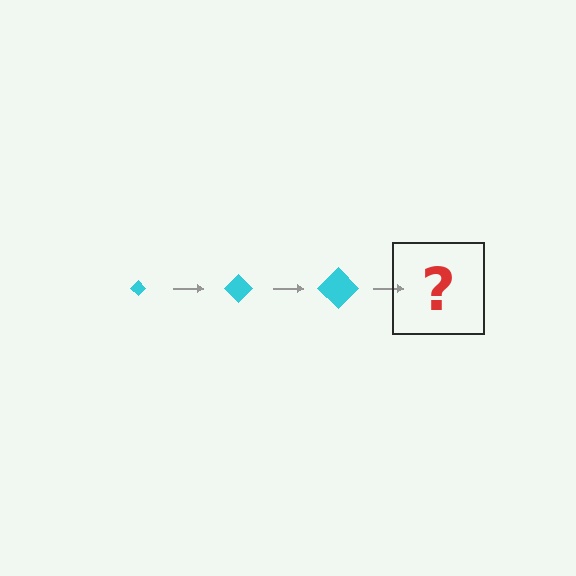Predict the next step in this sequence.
The next step is a cyan diamond, larger than the previous one.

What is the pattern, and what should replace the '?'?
The pattern is that the diamond gets progressively larger each step. The '?' should be a cyan diamond, larger than the previous one.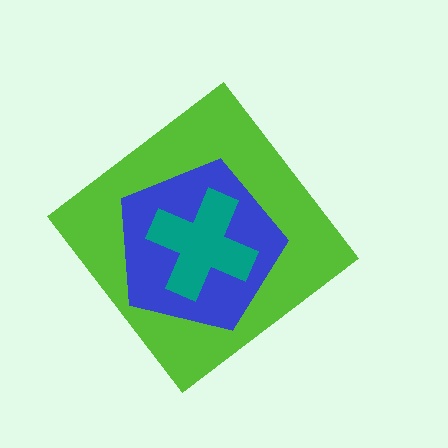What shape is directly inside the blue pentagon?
The teal cross.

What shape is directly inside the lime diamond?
The blue pentagon.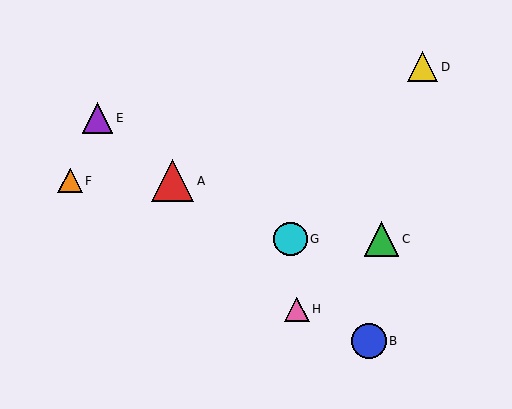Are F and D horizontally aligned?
No, F is at y≈181 and D is at y≈67.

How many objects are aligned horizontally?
2 objects (A, F) are aligned horizontally.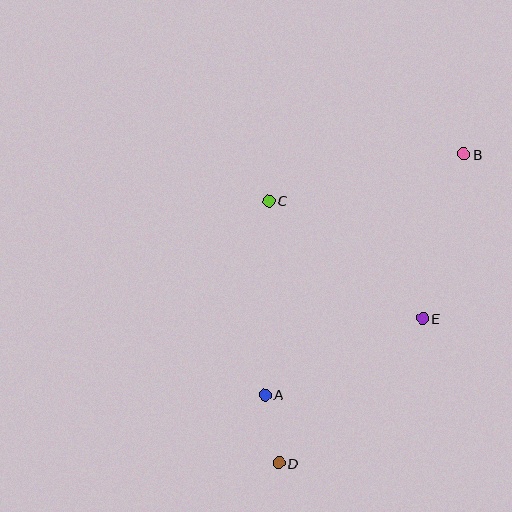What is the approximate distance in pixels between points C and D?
The distance between C and D is approximately 262 pixels.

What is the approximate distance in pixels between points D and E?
The distance between D and E is approximately 204 pixels.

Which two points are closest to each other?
Points A and D are closest to each other.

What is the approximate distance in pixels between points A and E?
The distance between A and E is approximately 175 pixels.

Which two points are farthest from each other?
Points B and D are farthest from each other.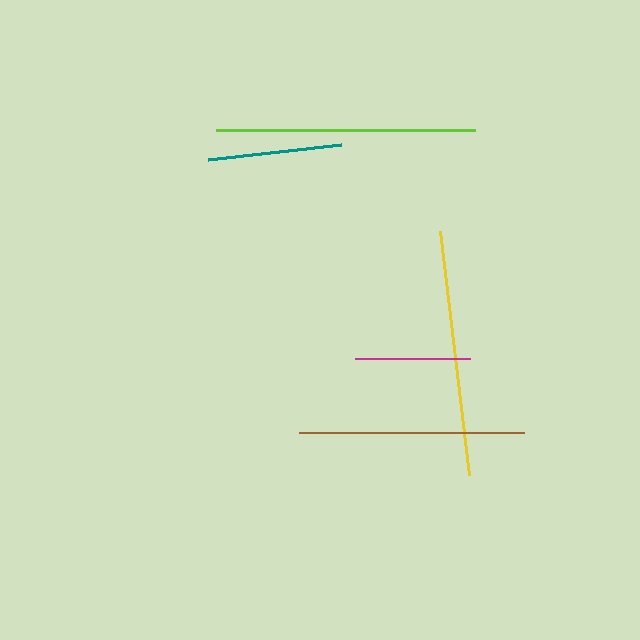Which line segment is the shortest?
The magenta line is the shortest at approximately 115 pixels.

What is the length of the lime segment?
The lime segment is approximately 259 pixels long.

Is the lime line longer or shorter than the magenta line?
The lime line is longer than the magenta line.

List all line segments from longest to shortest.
From longest to shortest: lime, yellow, brown, teal, magenta.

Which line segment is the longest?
The lime line is the longest at approximately 259 pixels.